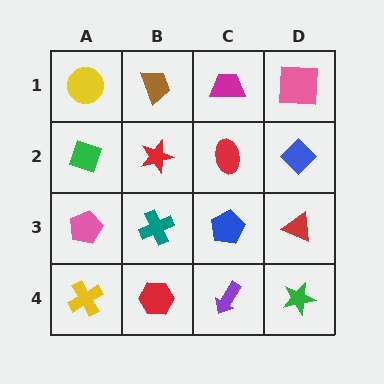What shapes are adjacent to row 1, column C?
A red ellipse (row 2, column C), a brown trapezoid (row 1, column B), a pink square (row 1, column D).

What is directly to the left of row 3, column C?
A teal cross.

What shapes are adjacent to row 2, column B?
A brown trapezoid (row 1, column B), a teal cross (row 3, column B), a green diamond (row 2, column A), a red ellipse (row 2, column C).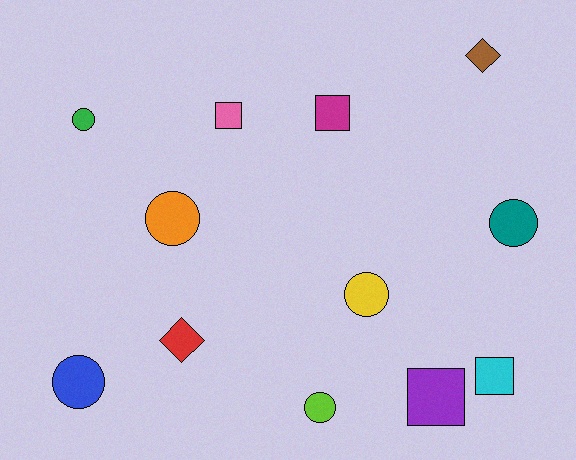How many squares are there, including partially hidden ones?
There are 4 squares.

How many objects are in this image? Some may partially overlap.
There are 12 objects.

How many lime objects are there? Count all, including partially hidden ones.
There is 1 lime object.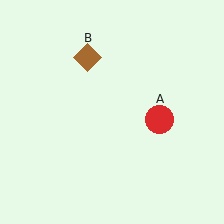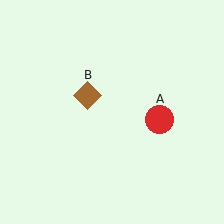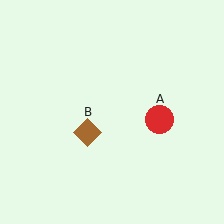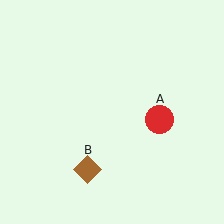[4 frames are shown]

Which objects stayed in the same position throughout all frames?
Red circle (object A) remained stationary.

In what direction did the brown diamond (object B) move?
The brown diamond (object B) moved down.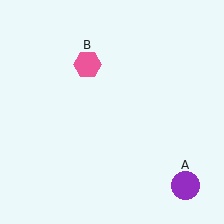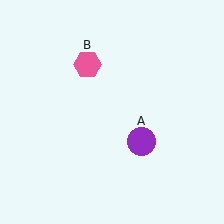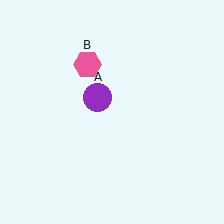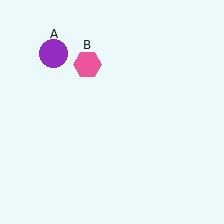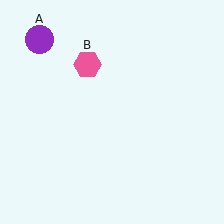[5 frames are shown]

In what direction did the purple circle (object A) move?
The purple circle (object A) moved up and to the left.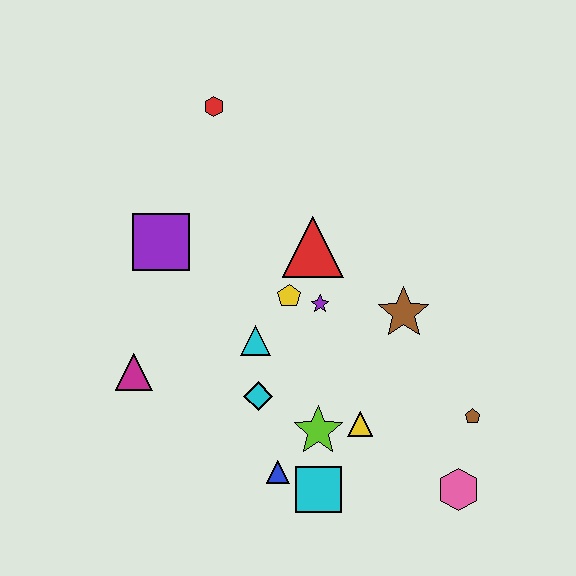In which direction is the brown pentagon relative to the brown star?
The brown pentagon is below the brown star.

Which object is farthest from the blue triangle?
The red hexagon is farthest from the blue triangle.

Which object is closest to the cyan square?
The blue triangle is closest to the cyan square.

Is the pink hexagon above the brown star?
No